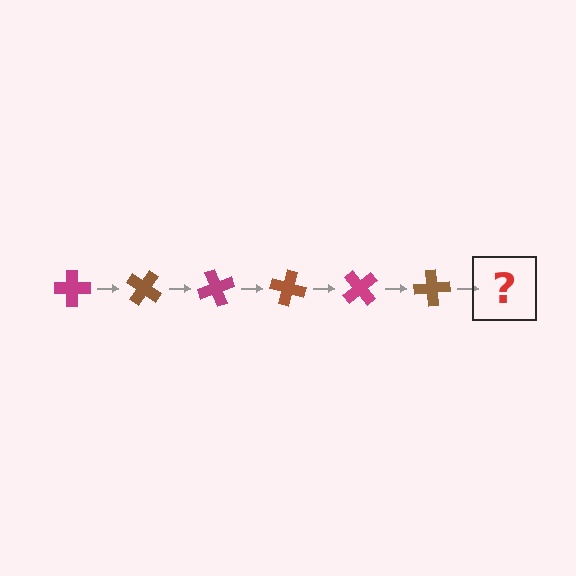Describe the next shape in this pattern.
It should be a magenta cross, rotated 210 degrees from the start.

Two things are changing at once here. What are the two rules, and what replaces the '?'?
The two rules are that it rotates 35 degrees each step and the color cycles through magenta and brown. The '?' should be a magenta cross, rotated 210 degrees from the start.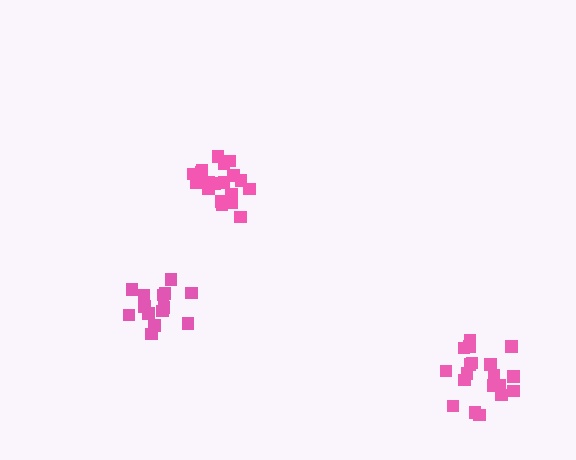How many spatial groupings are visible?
There are 3 spatial groupings.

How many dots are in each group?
Group 1: 20 dots, Group 2: 14 dots, Group 3: 19 dots (53 total).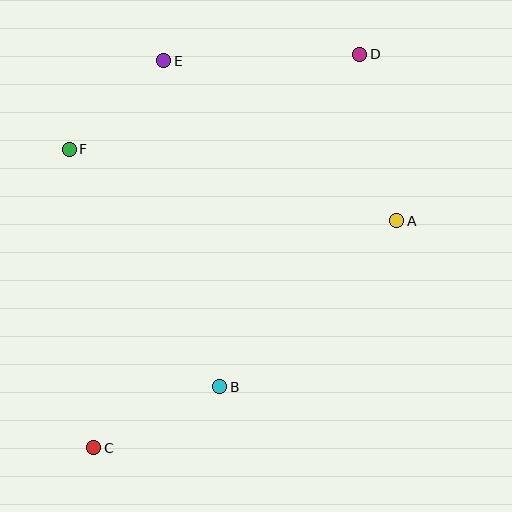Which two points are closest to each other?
Points E and F are closest to each other.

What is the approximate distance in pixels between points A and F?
The distance between A and F is approximately 335 pixels.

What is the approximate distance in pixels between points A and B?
The distance between A and B is approximately 243 pixels.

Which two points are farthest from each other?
Points C and D are farthest from each other.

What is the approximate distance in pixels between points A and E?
The distance between A and E is approximately 283 pixels.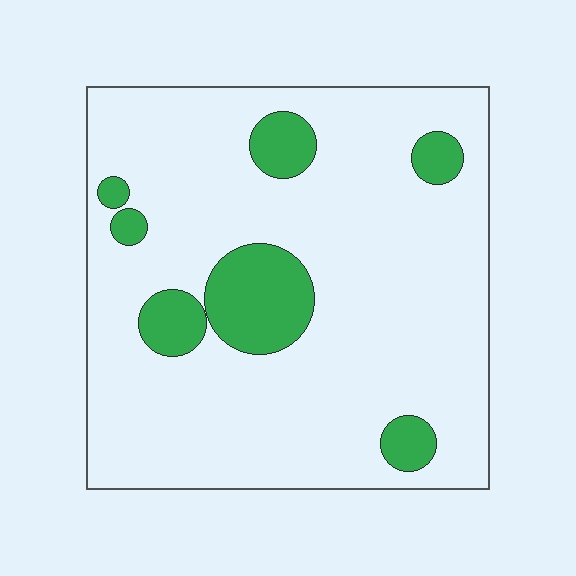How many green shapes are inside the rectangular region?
7.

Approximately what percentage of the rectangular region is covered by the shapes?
Approximately 15%.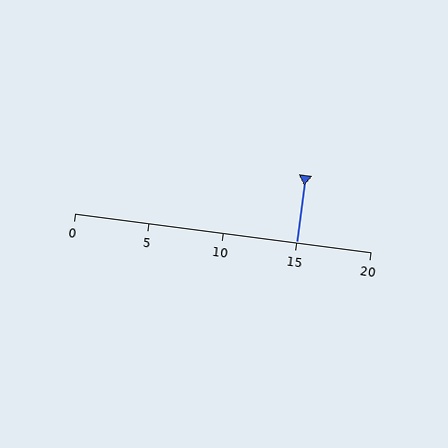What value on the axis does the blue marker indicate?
The marker indicates approximately 15.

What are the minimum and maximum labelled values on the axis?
The axis runs from 0 to 20.